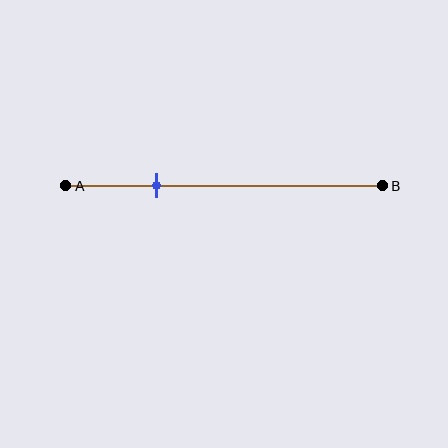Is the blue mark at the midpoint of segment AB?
No, the mark is at about 30% from A, not at the 50% midpoint.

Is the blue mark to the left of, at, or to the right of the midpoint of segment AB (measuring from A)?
The blue mark is to the left of the midpoint of segment AB.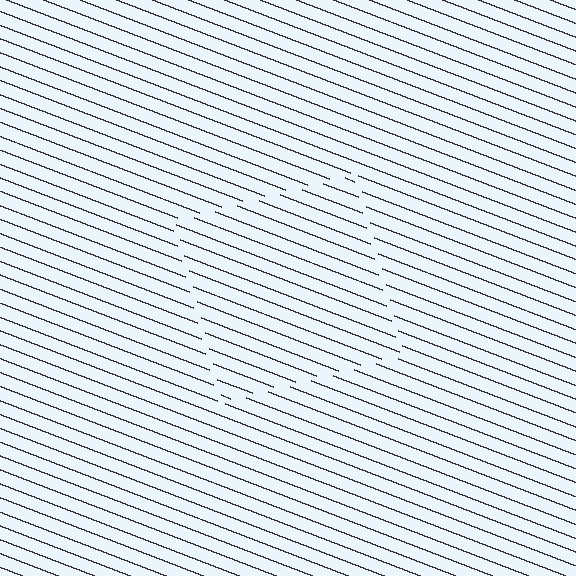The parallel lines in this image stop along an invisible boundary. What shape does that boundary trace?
An illusory square. The interior of the shape contains the same grating, shifted by half a period — the contour is defined by the phase discontinuity where line-ends from the inner and outer gratings abut.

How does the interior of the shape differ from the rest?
The interior of the shape contains the same grating, shifted by half a period — the contour is defined by the phase discontinuity where line-ends from the inner and outer gratings abut.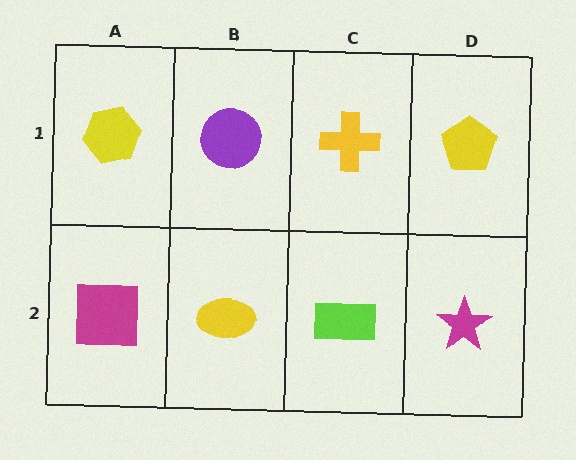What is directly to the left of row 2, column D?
A lime rectangle.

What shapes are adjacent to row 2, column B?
A purple circle (row 1, column B), a magenta square (row 2, column A), a lime rectangle (row 2, column C).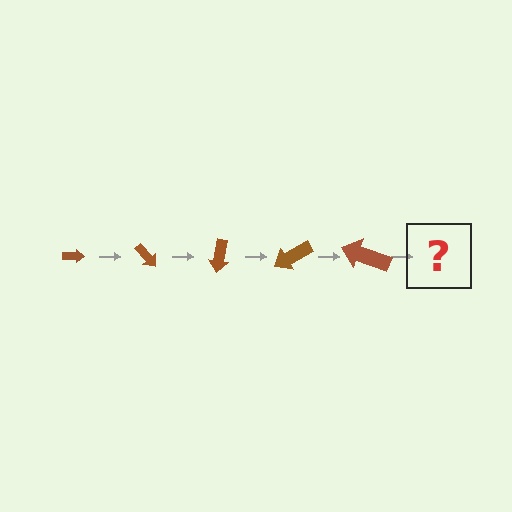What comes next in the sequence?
The next element should be an arrow, larger than the previous one and rotated 250 degrees from the start.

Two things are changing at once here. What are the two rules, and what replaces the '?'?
The two rules are that the arrow grows larger each step and it rotates 50 degrees each step. The '?' should be an arrow, larger than the previous one and rotated 250 degrees from the start.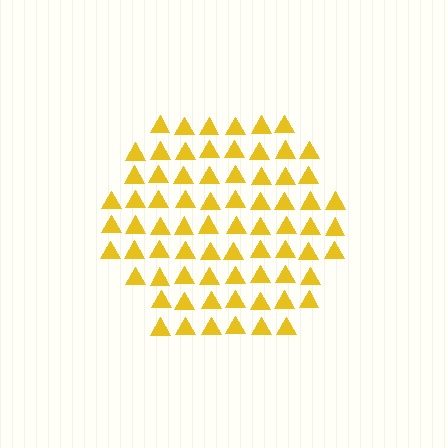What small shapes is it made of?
It is made of small triangles.